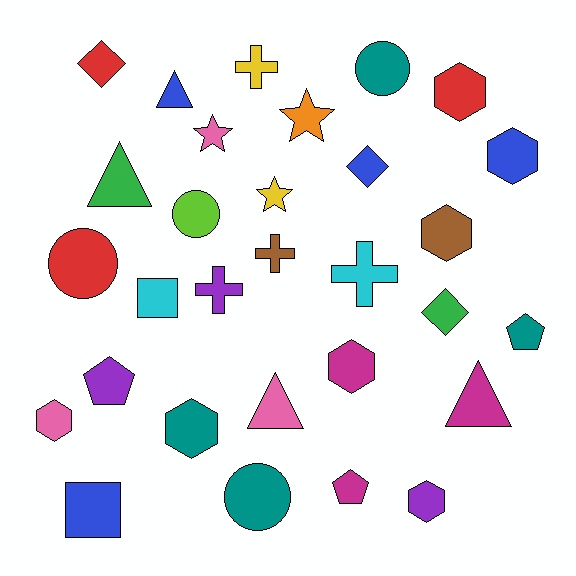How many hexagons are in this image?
There are 7 hexagons.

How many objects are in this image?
There are 30 objects.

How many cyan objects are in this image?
There are 2 cyan objects.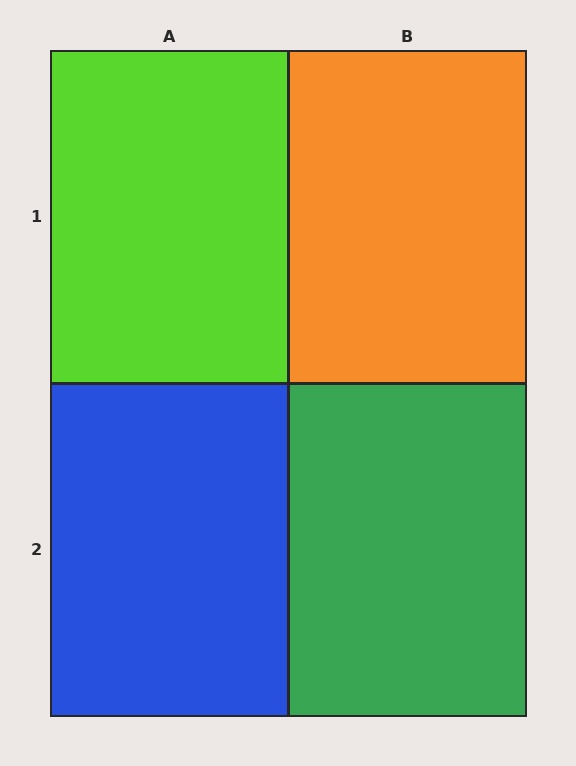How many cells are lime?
1 cell is lime.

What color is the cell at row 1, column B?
Orange.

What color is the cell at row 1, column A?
Lime.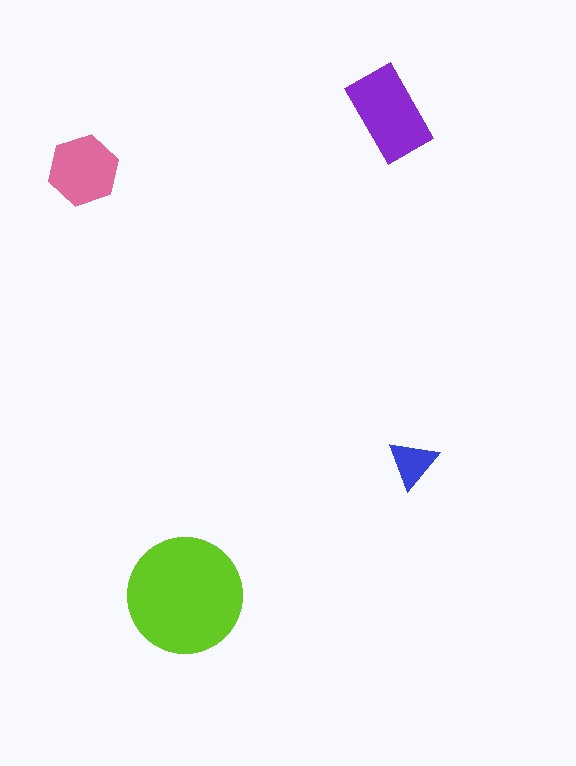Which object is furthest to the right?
The blue triangle is rightmost.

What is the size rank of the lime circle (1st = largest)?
1st.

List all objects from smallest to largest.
The blue triangle, the pink hexagon, the purple rectangle, the lime circle.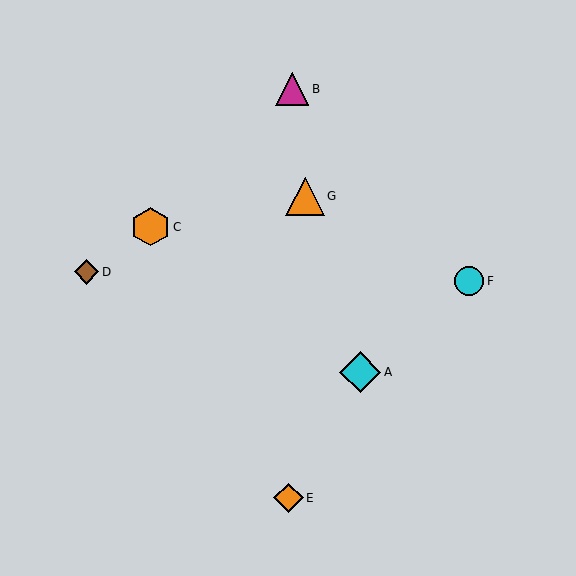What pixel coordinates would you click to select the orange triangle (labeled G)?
Click at (305, 196) to select the orange triangle G.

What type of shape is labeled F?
Shape F is a cyan circle.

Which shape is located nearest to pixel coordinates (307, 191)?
The orange triangle (labeled G) at (305, 196) is nearest to that location.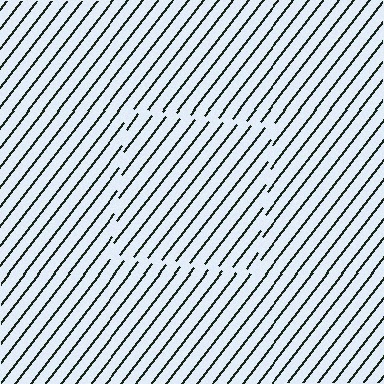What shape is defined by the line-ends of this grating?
An illusory square. The interior of the shape contains the same grating, shifted by half a period — the contour is defined by the phase discontinuity where line-ends from the inner and outer gratings abut.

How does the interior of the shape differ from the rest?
The interior of the shape contains the same grating, shifted by half a period — the contour is defined by the phase discontinuity where line-ends from the inner and outer gratings abut.